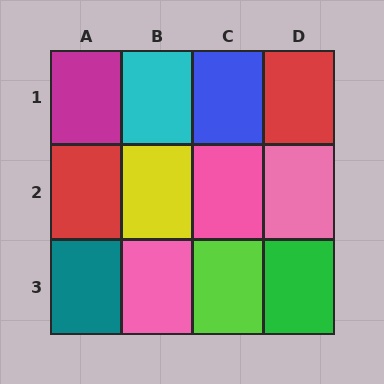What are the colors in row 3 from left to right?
Teal, pink, lime, green.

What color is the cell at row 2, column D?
Pink.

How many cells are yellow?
1 cell is yellow.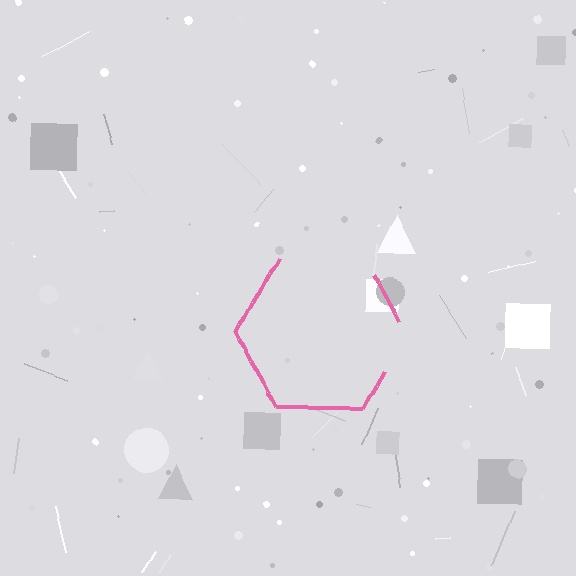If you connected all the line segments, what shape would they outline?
They would outline a hexagon.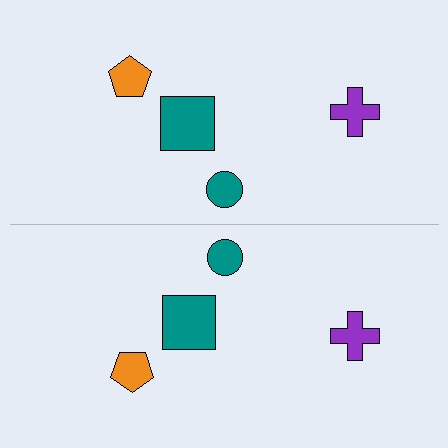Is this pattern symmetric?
Yes, this pattern has bilateral (reflection) symmetry.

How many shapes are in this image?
There are 8 shapes in this image.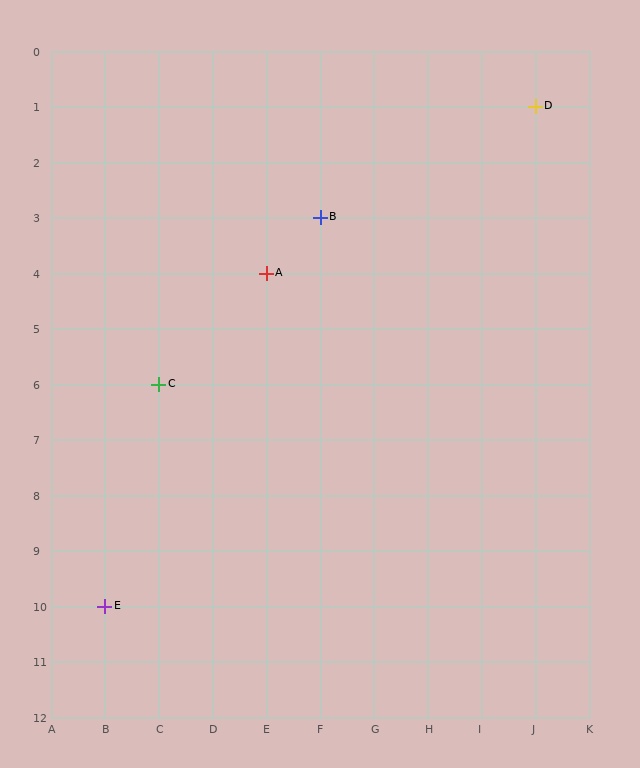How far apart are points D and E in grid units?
Points D and E are 8 columns and 9 rows apart (about 12.0 grid units diagonally).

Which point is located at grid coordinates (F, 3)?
Point B is at (F, 3).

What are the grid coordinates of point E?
Point E is at grid coordinates (B, 10).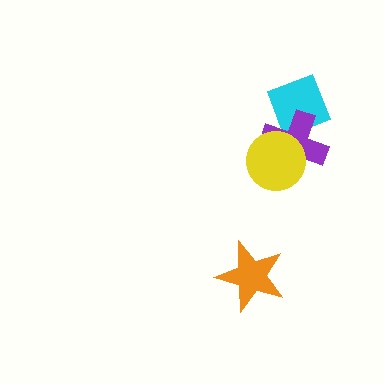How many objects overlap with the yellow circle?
1 object overlaps with the yellow circle.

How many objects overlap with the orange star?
0 objects overlap with the orange star.